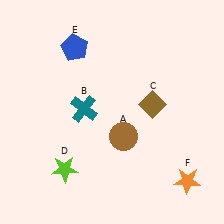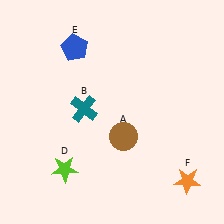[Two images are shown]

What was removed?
The brown diamond (C) was removed in Image 2.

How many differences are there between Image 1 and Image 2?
There is 1 difference between the two images.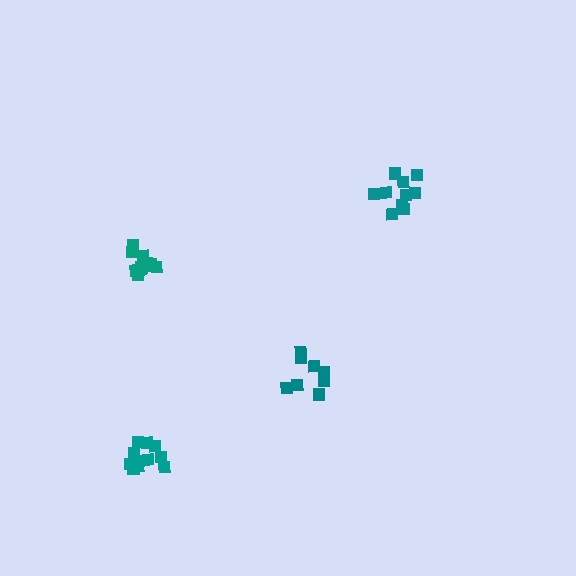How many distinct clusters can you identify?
There are 4 distinct clusters.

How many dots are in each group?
Group 1: 11 dots, Group 2: 12 dots, Group 3: 8 dots, Group 4: 10 dots (41 total).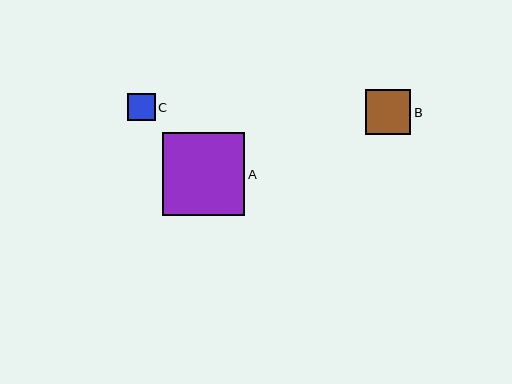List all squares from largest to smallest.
From largest to smallest: A, B, C.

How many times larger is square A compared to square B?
Square A is approximately 1.8 times the size of square B.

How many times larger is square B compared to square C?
Square B is approximately 1.6 times the size of square C.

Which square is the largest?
Square A is the largest with a size of approximately 82 pixels.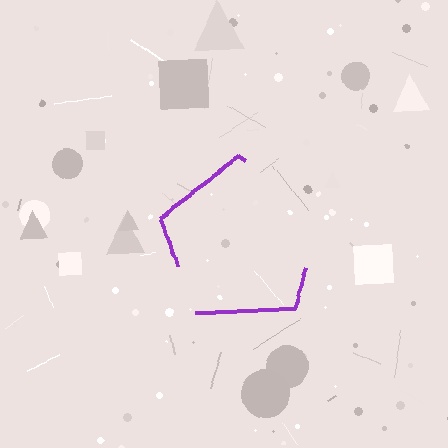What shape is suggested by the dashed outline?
The dashed outline suggests a pentagon.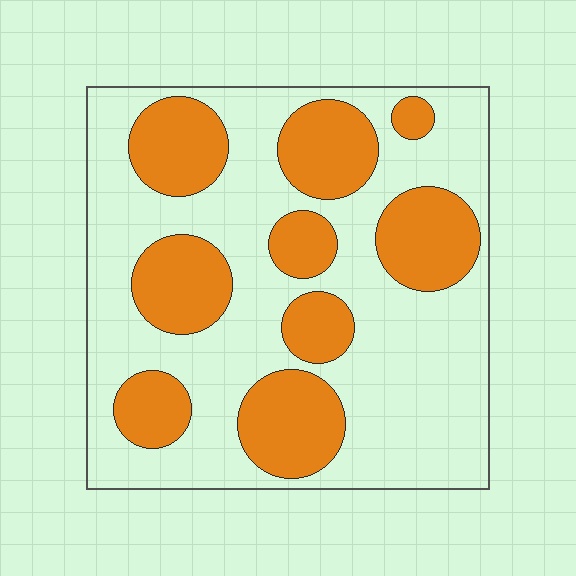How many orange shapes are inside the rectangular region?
9.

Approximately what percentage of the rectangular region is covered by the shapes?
Approximately 35%.